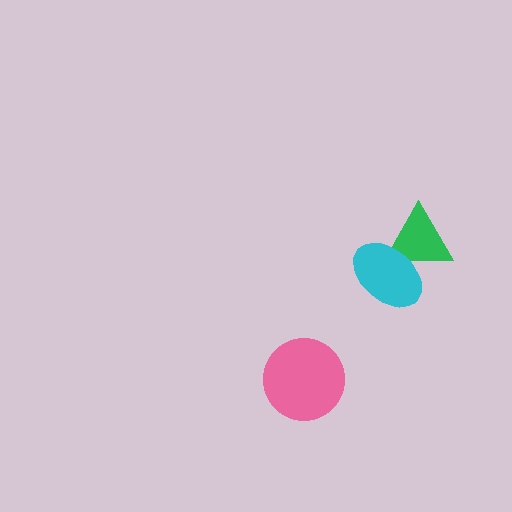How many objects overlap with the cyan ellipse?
1 object overlaps with the cyan ellipse.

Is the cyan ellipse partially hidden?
No, no other shape covers it.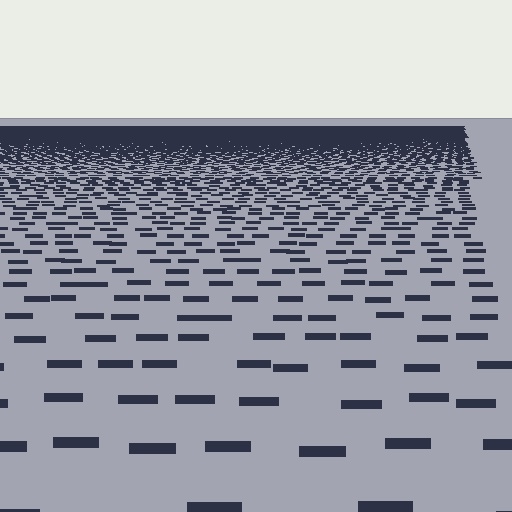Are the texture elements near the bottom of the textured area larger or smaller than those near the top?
Larger. Near the bottom, elements are closer to the viewer and appear at a bigger on-screen size.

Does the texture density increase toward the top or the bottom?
Density increases toward the top.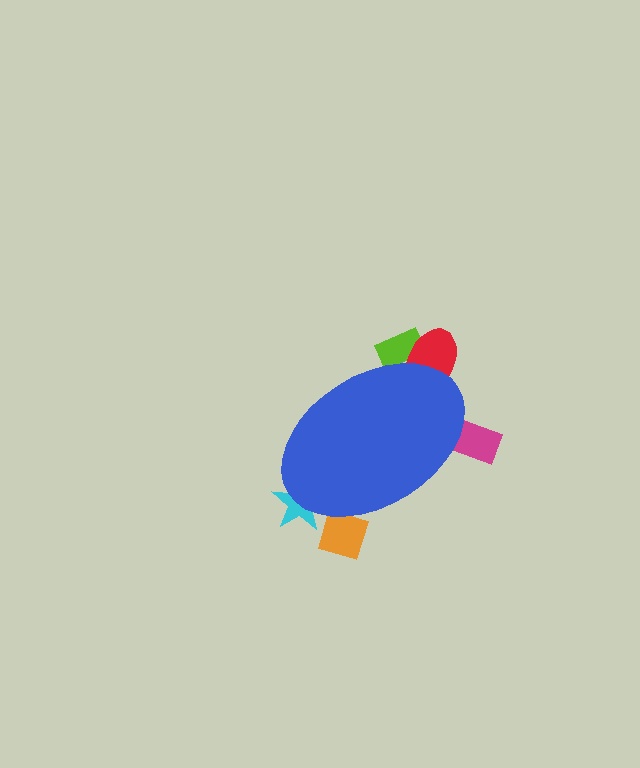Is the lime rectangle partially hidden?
Yes, the lime rectangle is partially hidden behind the blue ellipse.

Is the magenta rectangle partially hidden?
Yes, the magenta rectangle is partially hidden behind the blue ellipse.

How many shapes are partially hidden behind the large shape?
5 shapes are partially hidden.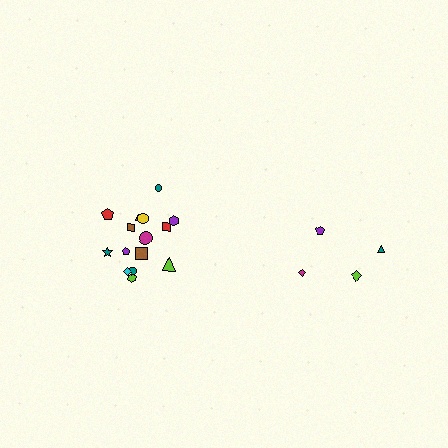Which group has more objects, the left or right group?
The left group.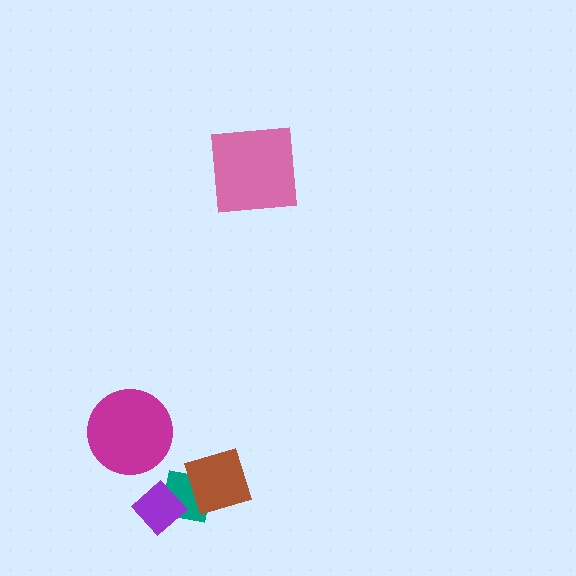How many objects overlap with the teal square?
2 objects overlap with the teal square.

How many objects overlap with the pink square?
0 objects overlap with the pink square.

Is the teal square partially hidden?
Yes, it is partially covered by another shape.